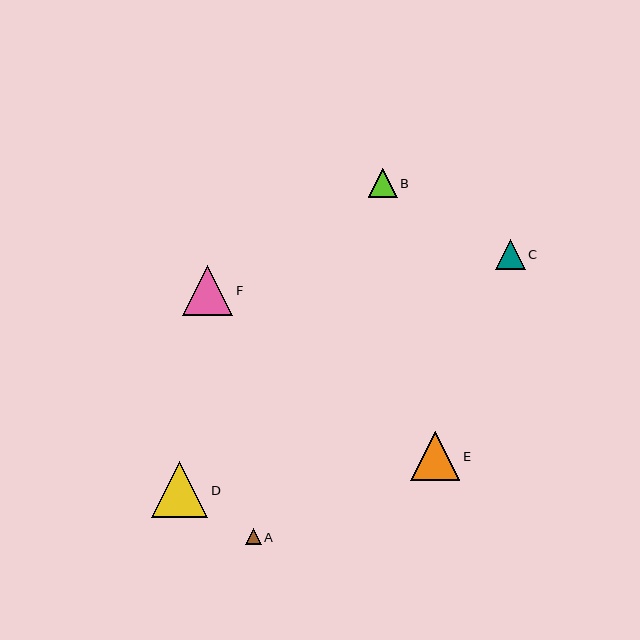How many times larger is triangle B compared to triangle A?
Triangle B is approximately 1.8 times the size of triangle A.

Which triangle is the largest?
Triangle D is the largest with a size of approximately 56 pixels.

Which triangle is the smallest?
Triangle A is the smallest with a size of approximately 16 pixels.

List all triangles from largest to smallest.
From largest to smallest: D, F, E, C, B, A.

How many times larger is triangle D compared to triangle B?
Triangle D is approximately 1.9 times the size of triangle B.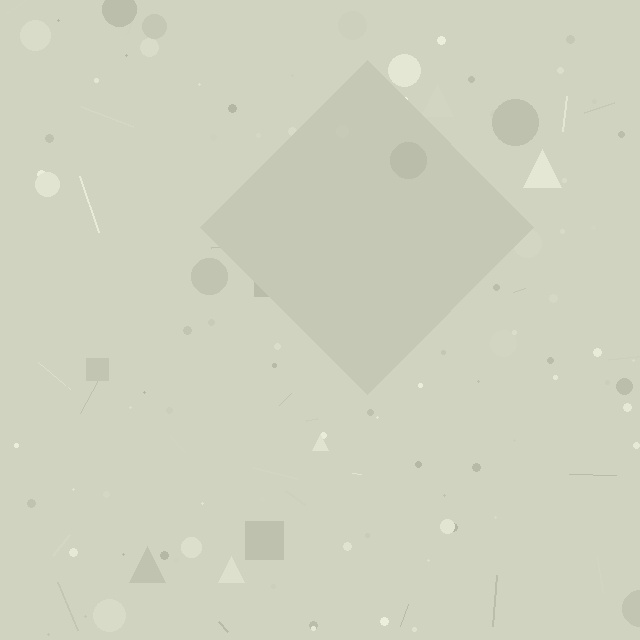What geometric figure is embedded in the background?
A diamond is embedded in the background.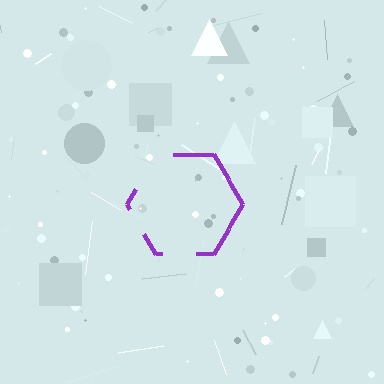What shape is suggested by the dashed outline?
The dashed outline suggests a hexagon.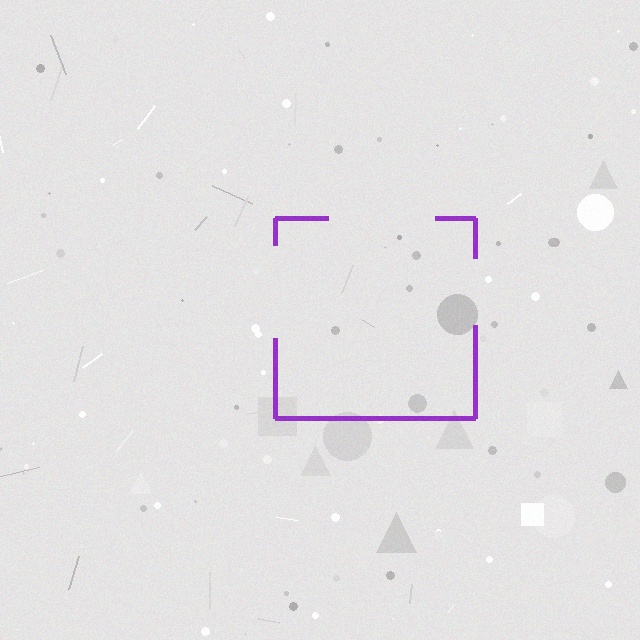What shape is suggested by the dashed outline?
The dashed outline suggests a square.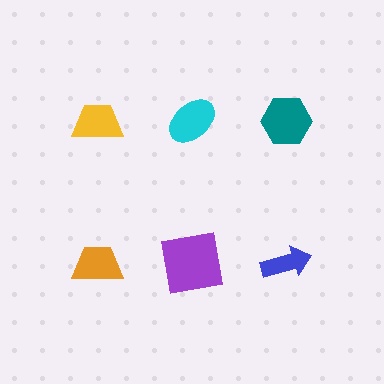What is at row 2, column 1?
An orange trapezoid.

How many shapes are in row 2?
3 shapes.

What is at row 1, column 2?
A cyan ellipse.